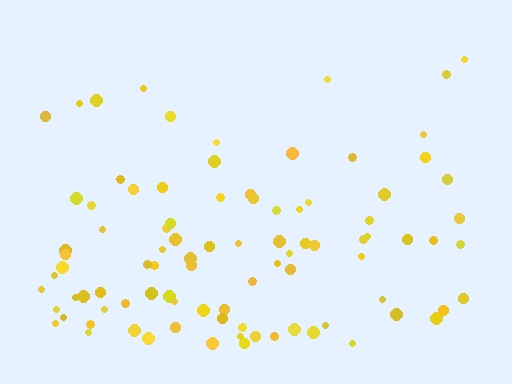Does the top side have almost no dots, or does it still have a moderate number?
Still a moderate number, just noticeably fewer than the bottom.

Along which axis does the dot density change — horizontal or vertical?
Vertical.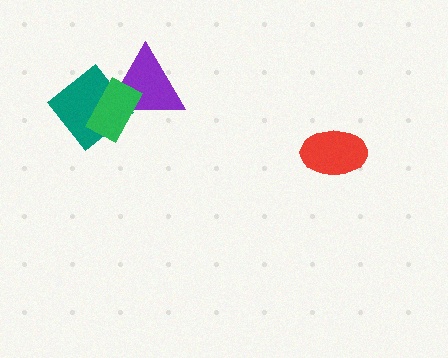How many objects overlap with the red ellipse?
0 objects overlap with the red ellipse.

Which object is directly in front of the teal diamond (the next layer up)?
The purple triangle is directly in front of the teal diamond.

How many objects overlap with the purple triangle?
2 objects overlap with the purple triangle.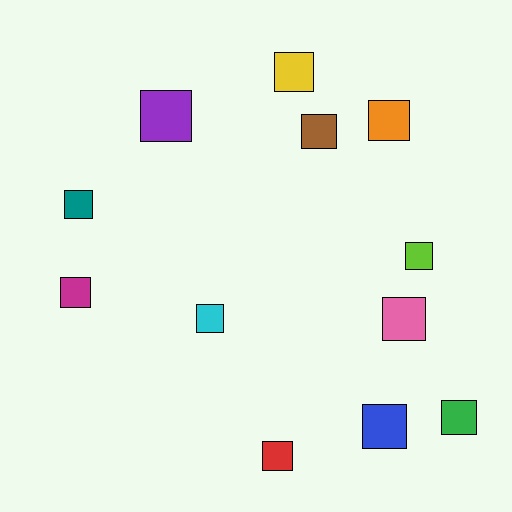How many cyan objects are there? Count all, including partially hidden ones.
There is 1 cyan object.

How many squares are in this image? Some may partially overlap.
There are 12 squares.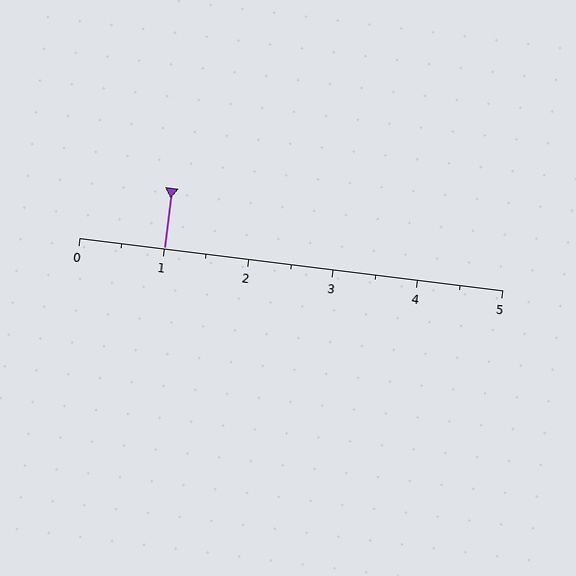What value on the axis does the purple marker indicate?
The marker indicates approximately 1.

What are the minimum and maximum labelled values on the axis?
The axis runs from 0 to 5.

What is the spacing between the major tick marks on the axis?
The major ticks are spaced 1 apart.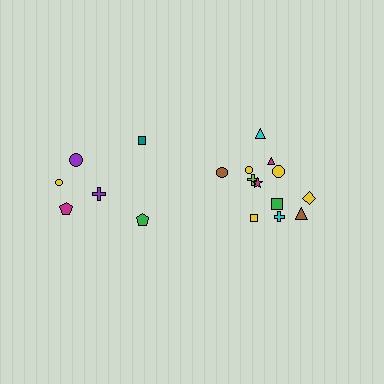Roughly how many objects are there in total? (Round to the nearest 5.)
Roughly 20 objects in total.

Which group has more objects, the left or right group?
The right group.